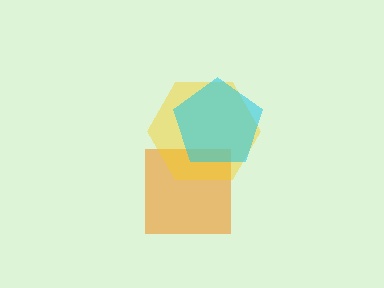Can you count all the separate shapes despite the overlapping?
Yes, there are 3 separate shapes.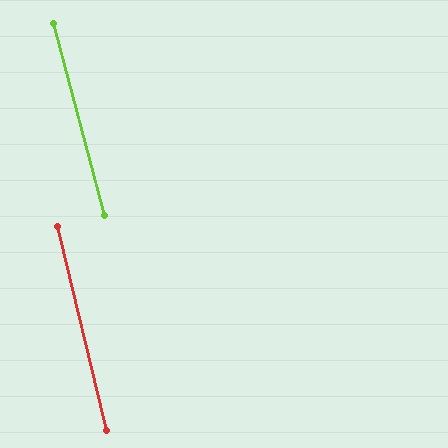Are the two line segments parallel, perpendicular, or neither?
Parallel — their directions differ by only 1.1°.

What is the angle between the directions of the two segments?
Approximately 1 degree.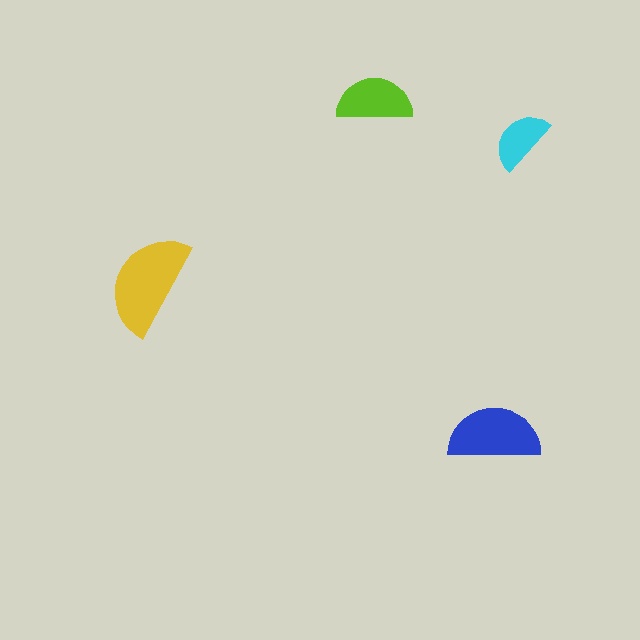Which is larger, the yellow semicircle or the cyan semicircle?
The yellow one.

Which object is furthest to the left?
The yellow semicircle is leftmost.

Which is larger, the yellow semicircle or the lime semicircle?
The yellow one.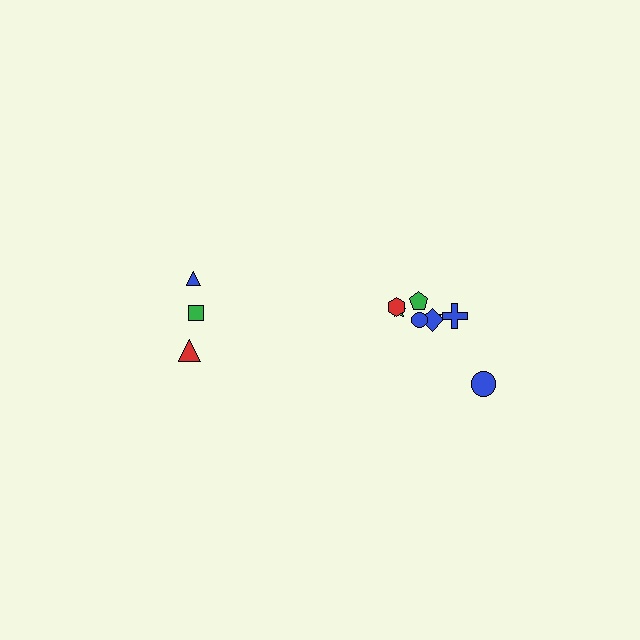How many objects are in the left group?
There are 3 objects.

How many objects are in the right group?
There are 8 objects.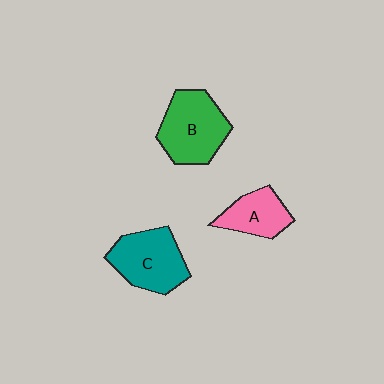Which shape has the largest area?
Shape B (green).